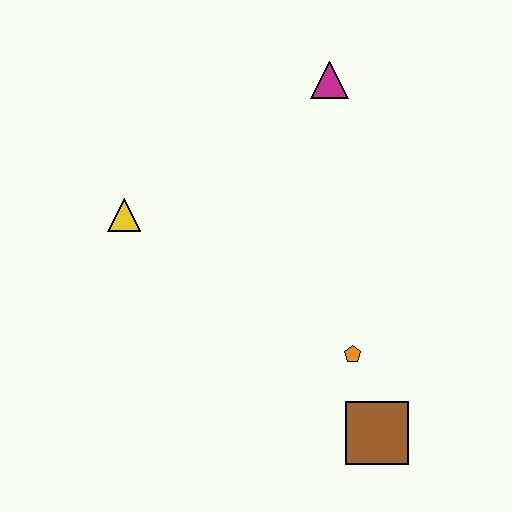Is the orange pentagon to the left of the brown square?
Yes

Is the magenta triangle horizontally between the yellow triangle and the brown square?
Yes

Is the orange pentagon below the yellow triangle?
Yes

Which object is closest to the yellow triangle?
The magenta triangle is closest to the yellow triangle.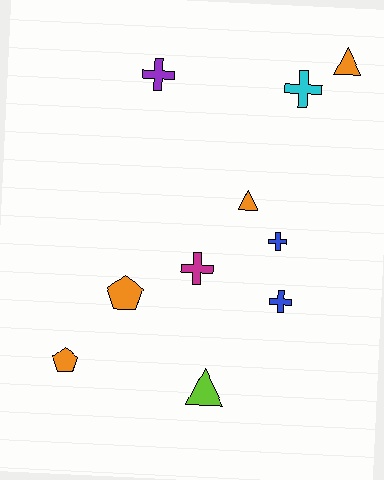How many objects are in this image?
There are 10 objects.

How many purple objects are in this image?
There is 1 purple object.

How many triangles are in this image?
There are 3 triangles.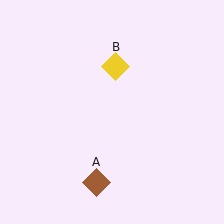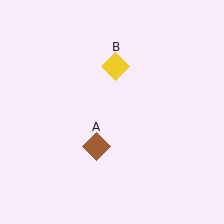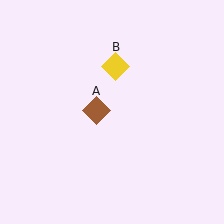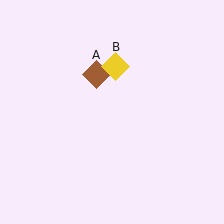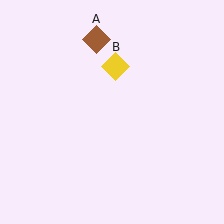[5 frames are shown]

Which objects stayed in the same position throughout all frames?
Yellow diamond (object B) remained stationary.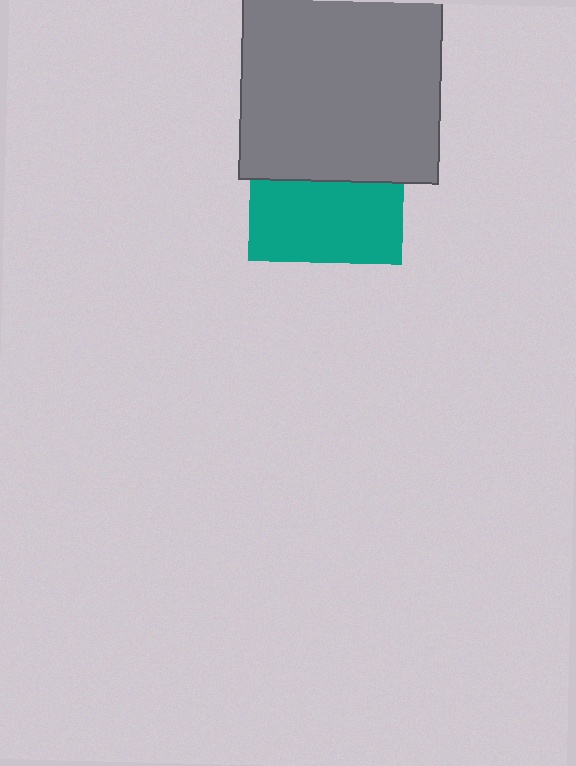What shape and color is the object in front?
The object in front is a gray rectangle.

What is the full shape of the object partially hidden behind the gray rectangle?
The partially hidden object is a teal square.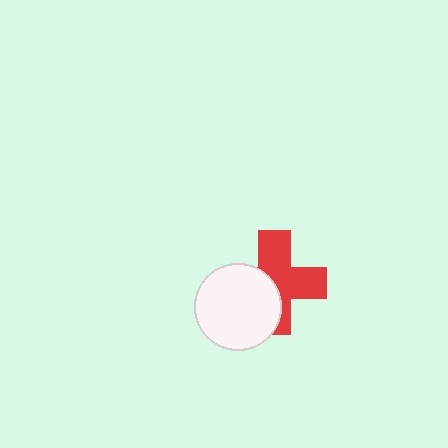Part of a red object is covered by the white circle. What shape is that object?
It is a cross.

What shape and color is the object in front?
The object in front is a white circle.